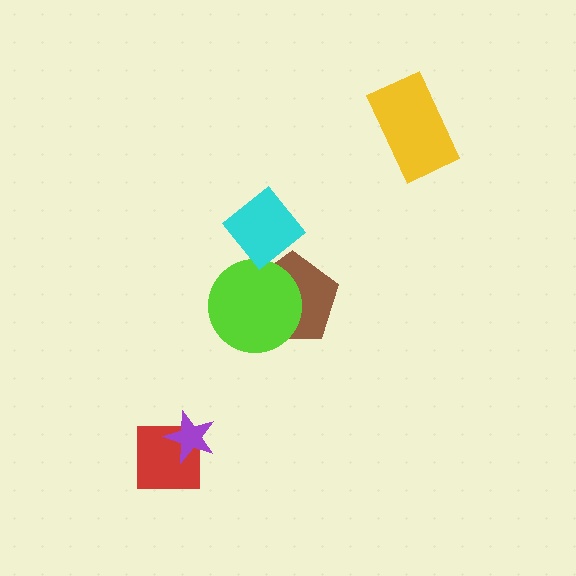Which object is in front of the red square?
The purple star is in front of the red square.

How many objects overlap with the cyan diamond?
0 objects overlap with the cyan diamond.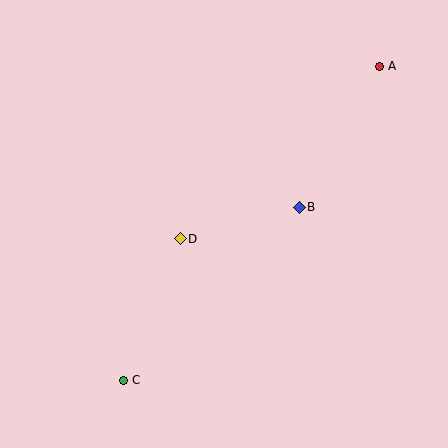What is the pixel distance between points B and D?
The distance between B and D is 123 pixels.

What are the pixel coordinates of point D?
Point D is at (180, 239).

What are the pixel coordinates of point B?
Point B is at (299, 207).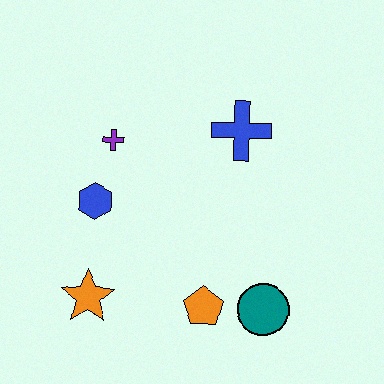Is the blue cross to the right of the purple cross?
Yes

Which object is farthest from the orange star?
The blue cross is farthest from the orange star.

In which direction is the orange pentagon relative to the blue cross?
The orange pentagon is below the blue cross.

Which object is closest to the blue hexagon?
The purple cross is closest to the blue hexagon.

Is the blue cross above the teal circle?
Yes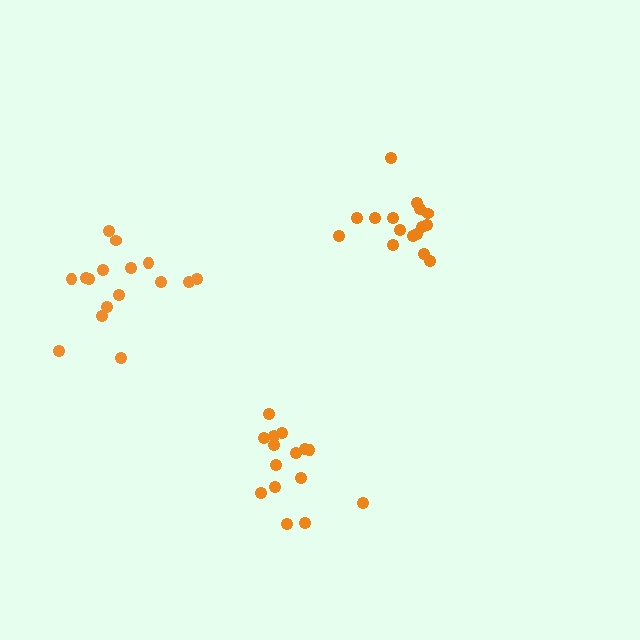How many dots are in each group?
Group 1: 16 dots, Group 2: 16 dots, Group 3: 15 dots (47 total).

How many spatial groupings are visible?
There are 3 spatial groupings.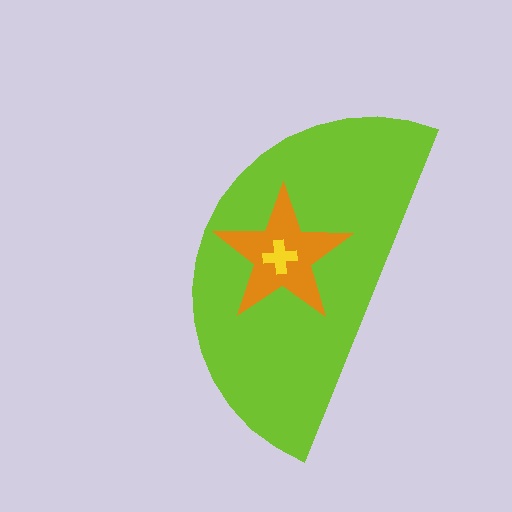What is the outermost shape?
The lime semicircle.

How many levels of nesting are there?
3.